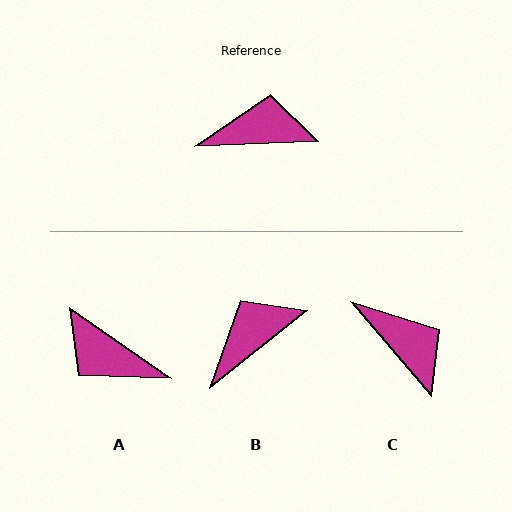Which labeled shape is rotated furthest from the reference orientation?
A, about 143 degrees away.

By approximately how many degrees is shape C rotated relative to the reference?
Approximately 52 degrees clockwise.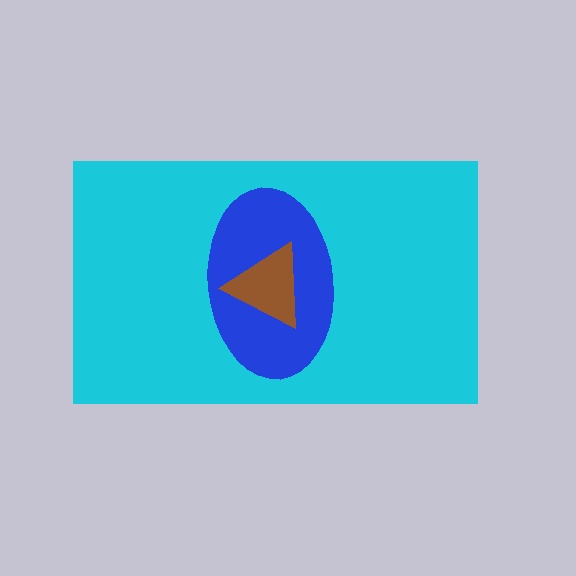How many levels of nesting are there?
3.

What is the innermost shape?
The brown triangle.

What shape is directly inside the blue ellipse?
The brown triangle.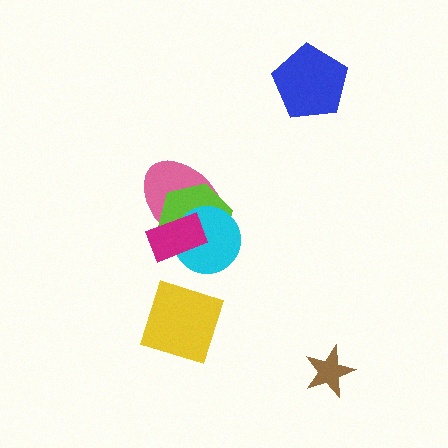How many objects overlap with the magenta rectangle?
3 objects overlap with the magenta rectangle.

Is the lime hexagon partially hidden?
Yes, it is partially covered by another shape.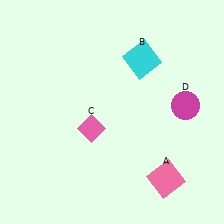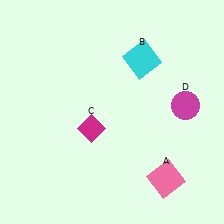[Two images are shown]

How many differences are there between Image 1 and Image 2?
There is 1 difference between the two images.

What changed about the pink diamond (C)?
In Image 1, C is pink. In Image 2, it changed to magenta.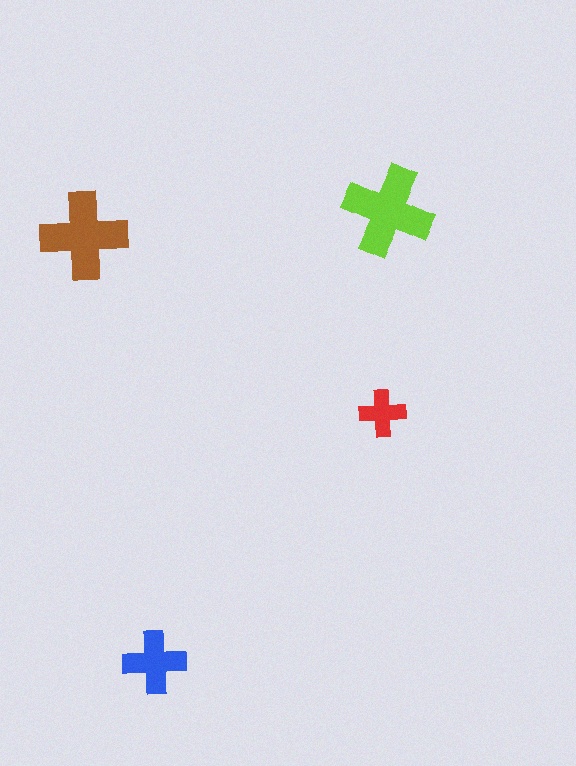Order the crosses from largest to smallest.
the lime one, the brown one, the blue one, the red one.